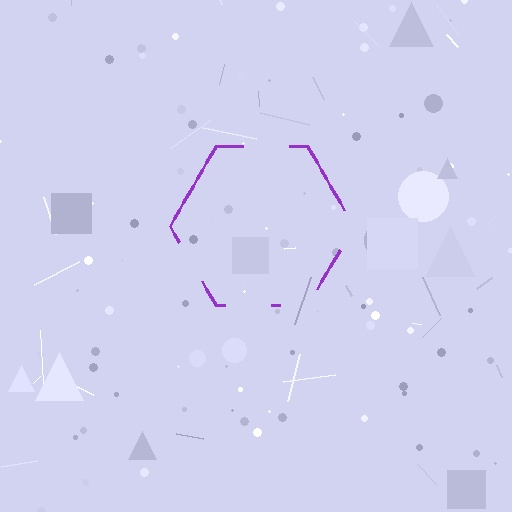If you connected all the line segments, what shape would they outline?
They would outline a hexagon.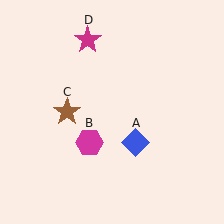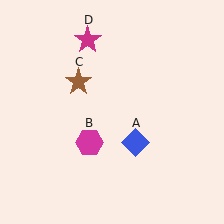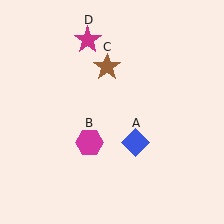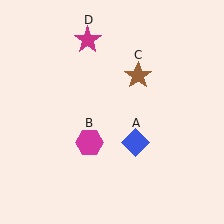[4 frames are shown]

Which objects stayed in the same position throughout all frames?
Blue diamond (object A) and magenta hexagon (object B) and magenta star (object D) remained stationary.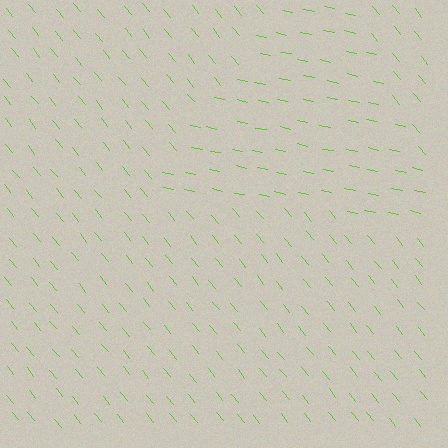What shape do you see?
I see a triangle.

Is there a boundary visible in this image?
Yes, there is a texture boundary formed by a change in line orientation.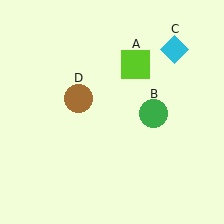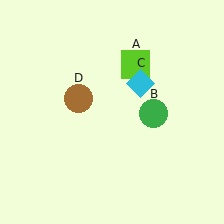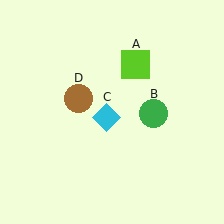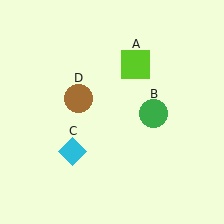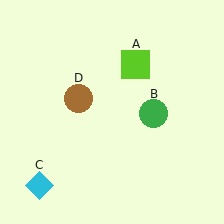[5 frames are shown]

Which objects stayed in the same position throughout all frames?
Lime square (object A) and green circle (object B) and brown circle (object D) remained stationary.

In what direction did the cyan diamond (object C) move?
The cyan diamond (object C) moved down and to the left.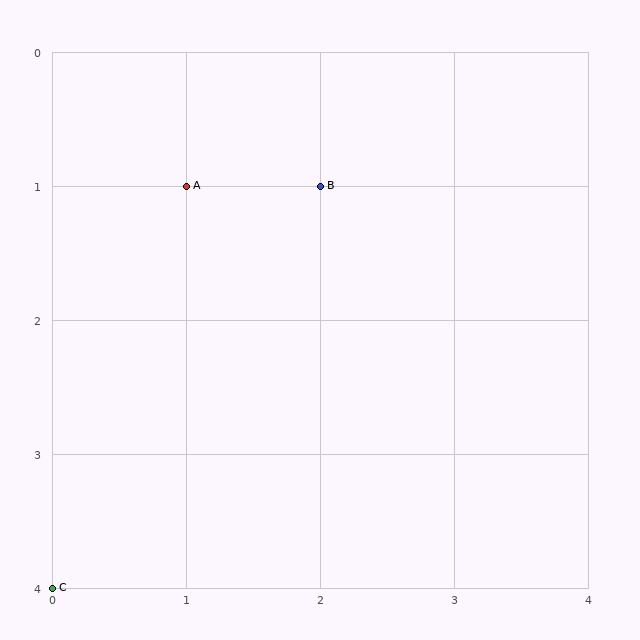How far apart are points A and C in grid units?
Points A and C are 1 column and 3 rows apart (about 3.2 grid units diagonally).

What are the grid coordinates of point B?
Point B is at grid coordinates (2, 1).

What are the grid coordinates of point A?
Point A is at grid coordinates (1, 1).